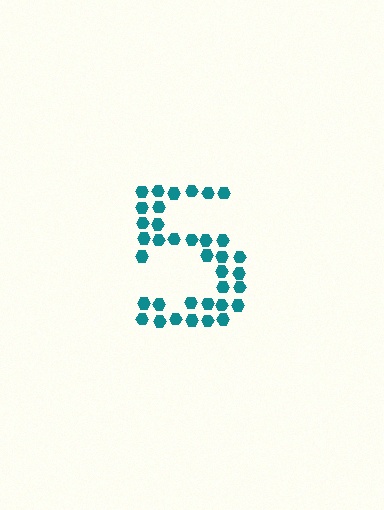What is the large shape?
The large shape is the digit 5.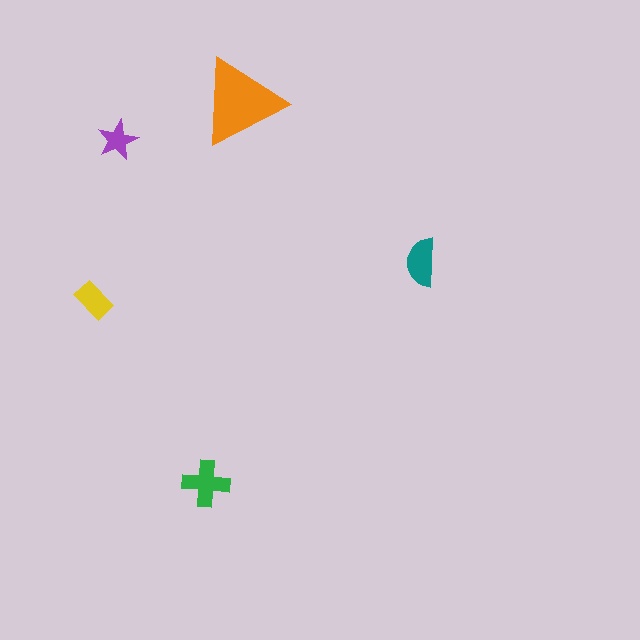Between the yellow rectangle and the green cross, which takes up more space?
The green cross.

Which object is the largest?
The orange triangle.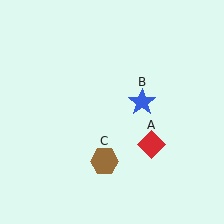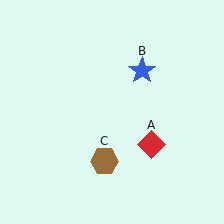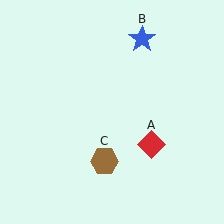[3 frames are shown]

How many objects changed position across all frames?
1 object changed position: blue star (object B).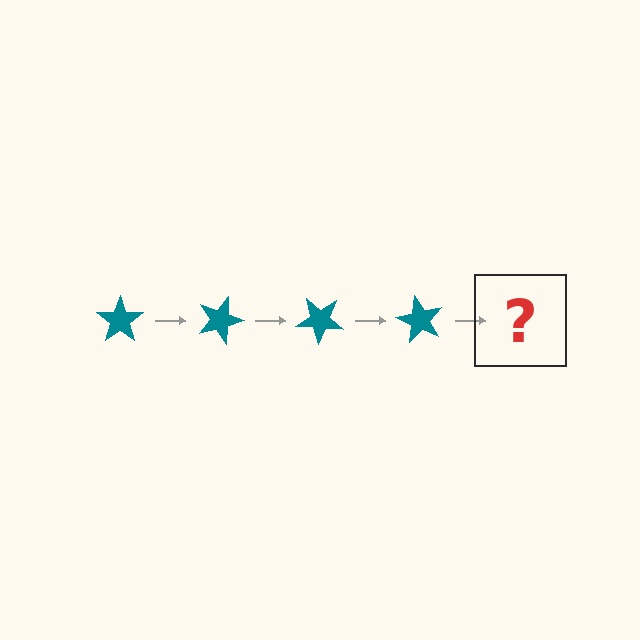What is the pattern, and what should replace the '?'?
The pattern is that the star rotates 20 degrees each step. The '?' should be a teal star rotated 80 degrees.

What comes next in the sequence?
The next element should be a teal star rotated 80 degrees.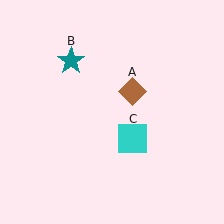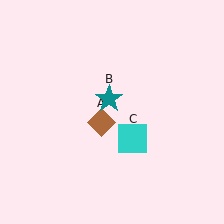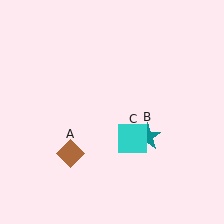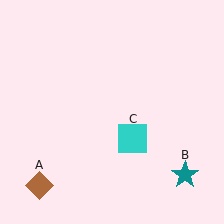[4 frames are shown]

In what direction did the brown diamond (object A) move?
The brown diamond (object A) moved down and to the left.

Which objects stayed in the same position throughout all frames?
Cyan square (object C) remained stationary.